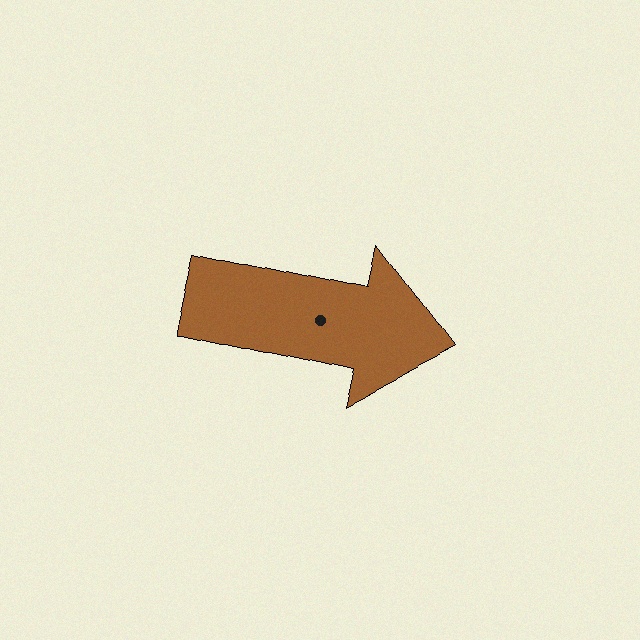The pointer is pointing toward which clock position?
Roughly 3 o'clock.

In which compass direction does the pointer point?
East.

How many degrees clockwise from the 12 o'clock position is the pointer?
Approximately 103 degrees.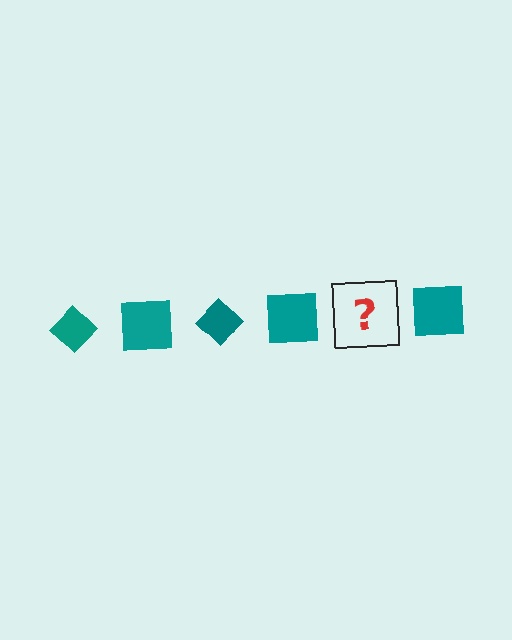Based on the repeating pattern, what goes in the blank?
The blank should be a teal diamond.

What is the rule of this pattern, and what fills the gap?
The rule is that the pattern cycles through diamond, square shapes in teal. The gap should be filled with a teal diamond.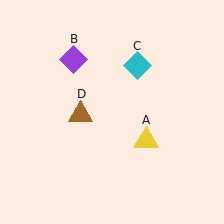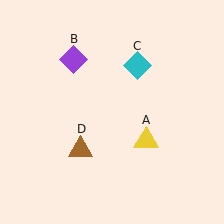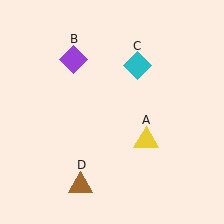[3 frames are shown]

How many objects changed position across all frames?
1 object changed position: brown triangle (object D).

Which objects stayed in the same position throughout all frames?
Yellow triangle (object A) and purple diamond (object B) and cyan diamond (object C) remained stationary.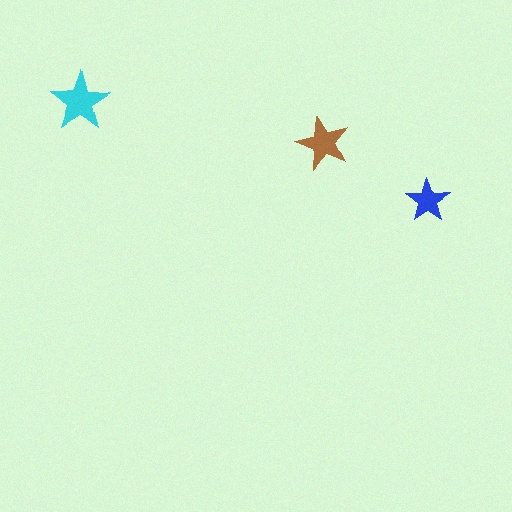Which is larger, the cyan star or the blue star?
The cyan one.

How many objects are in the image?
There are 3 objects in the image.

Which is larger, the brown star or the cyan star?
The cyan one.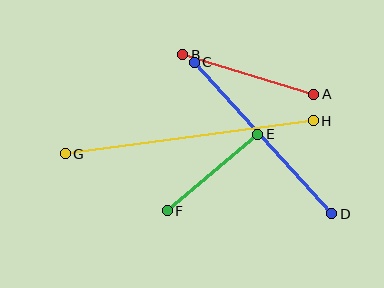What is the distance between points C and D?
The distance is approximately 205 pixels.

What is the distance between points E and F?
The distance is approximately 118 pixels.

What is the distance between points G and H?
The distance is approximately 250 pixels.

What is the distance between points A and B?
The distance is approximately 137 pixels.